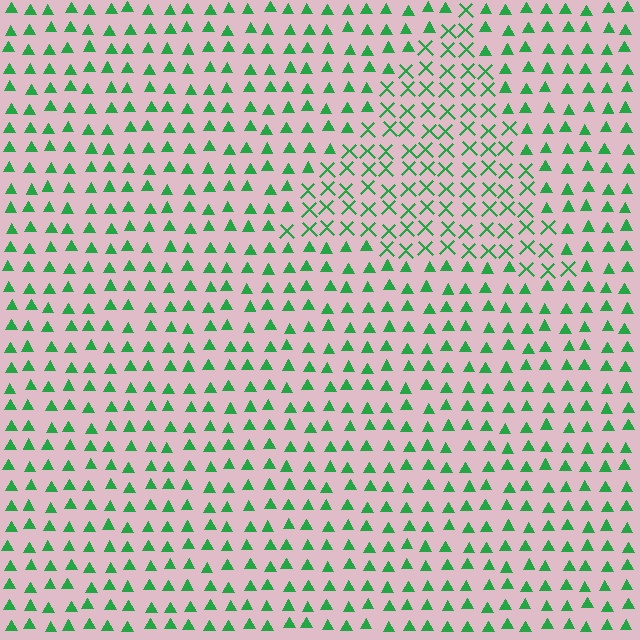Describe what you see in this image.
The image is filled with small green elements arranged in a uniform grid. A triangle-shaped region contains X marks, while the surrounding area contains triangles. The boundary is defined purely by the change in element shape.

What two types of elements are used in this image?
The image uses X marks inside the triangle region and triangles outside it.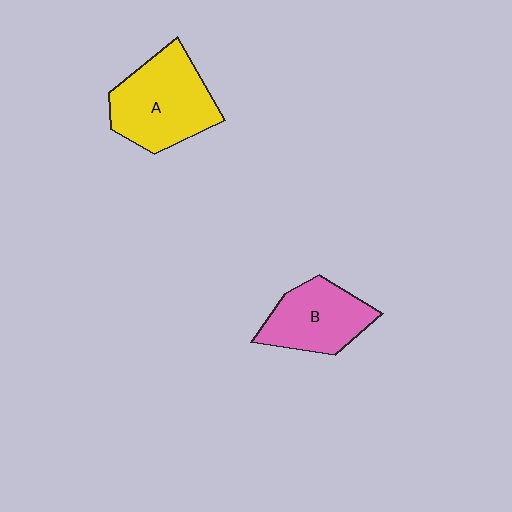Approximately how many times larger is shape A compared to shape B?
Approximately 1.3 times.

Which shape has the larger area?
Shape A (yellow).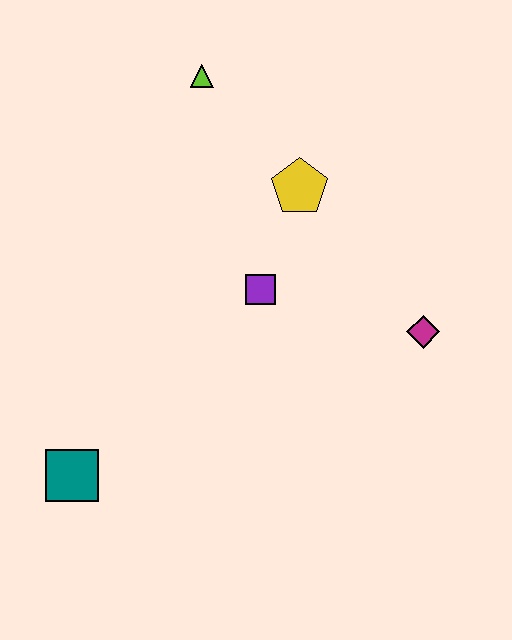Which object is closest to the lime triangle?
The yellow pentagon is closest to the lime triangle.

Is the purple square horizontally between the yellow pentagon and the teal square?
Yes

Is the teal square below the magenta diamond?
Yes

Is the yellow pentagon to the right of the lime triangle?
Yes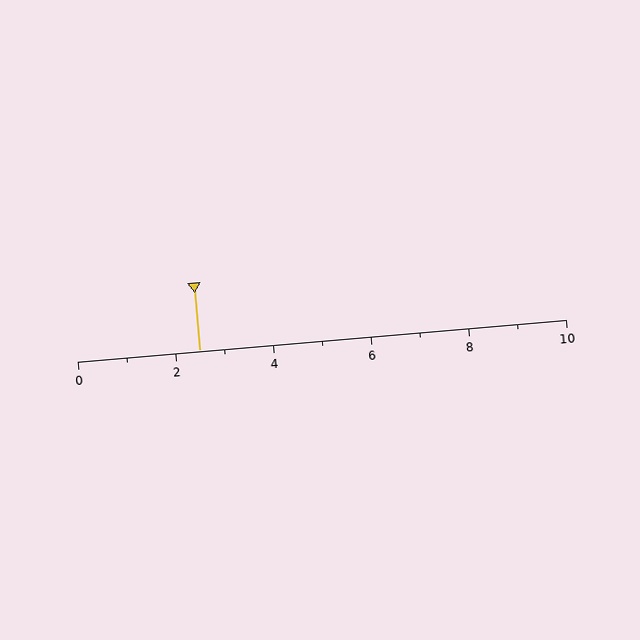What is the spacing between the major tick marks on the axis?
The major ticks are spaced 2 apart.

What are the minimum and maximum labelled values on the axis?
The axis runs from 0 to 10.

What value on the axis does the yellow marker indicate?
The marker indicates approximately 2.5.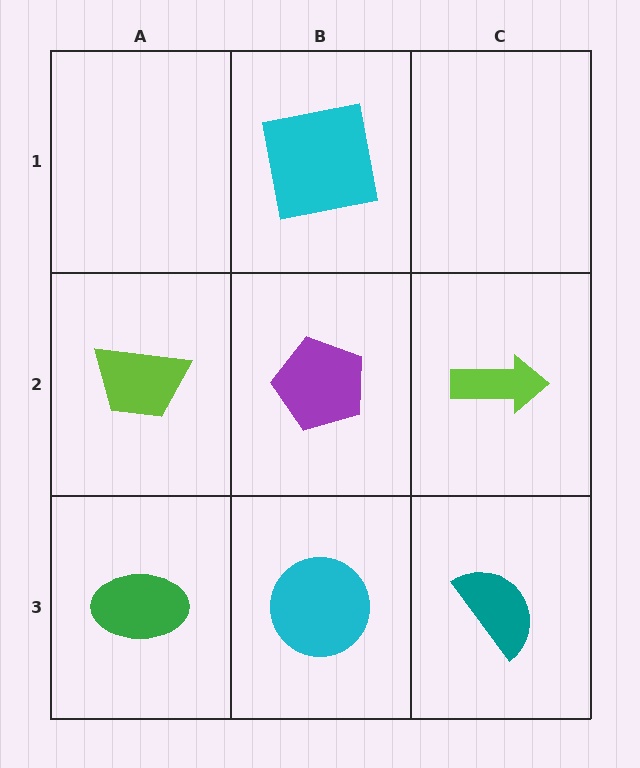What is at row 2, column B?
A purple pentagon.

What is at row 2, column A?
A lime trapezoid.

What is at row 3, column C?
A teal semicircle.